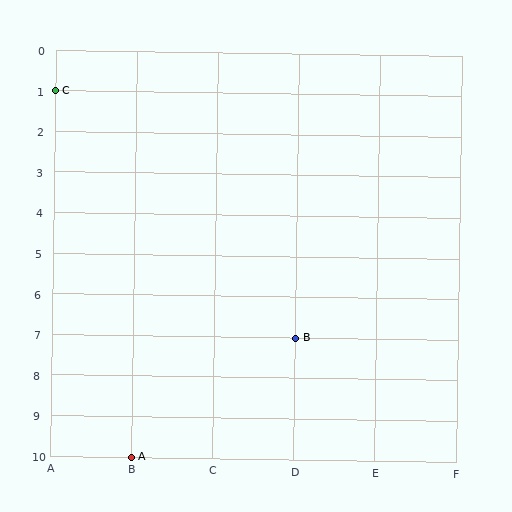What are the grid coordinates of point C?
Point C is at grid coordinates (A, 1).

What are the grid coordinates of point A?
Point A is at grid coordinates (B, 10).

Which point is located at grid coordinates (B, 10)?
Point A is at (B, 10).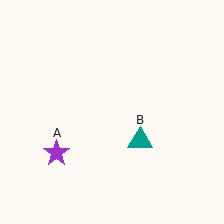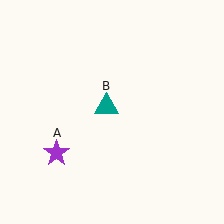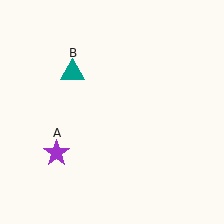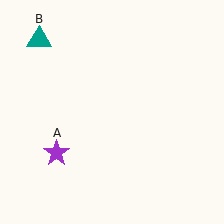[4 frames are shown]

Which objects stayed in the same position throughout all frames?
Purple star (object A) remained stationary.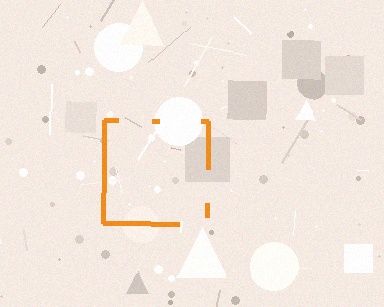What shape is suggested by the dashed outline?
The dashed outline suggests a square.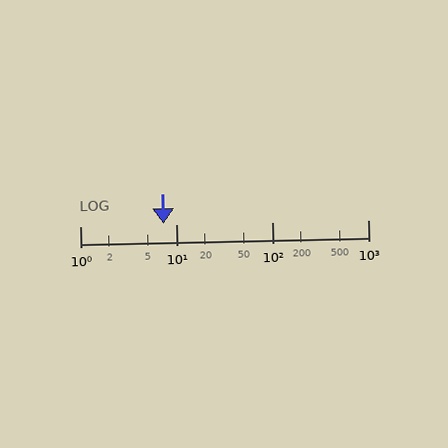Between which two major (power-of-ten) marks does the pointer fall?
The pointer is between 1 and 10.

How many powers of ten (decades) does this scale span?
The scale spans 3 decades, from 1 to 1000.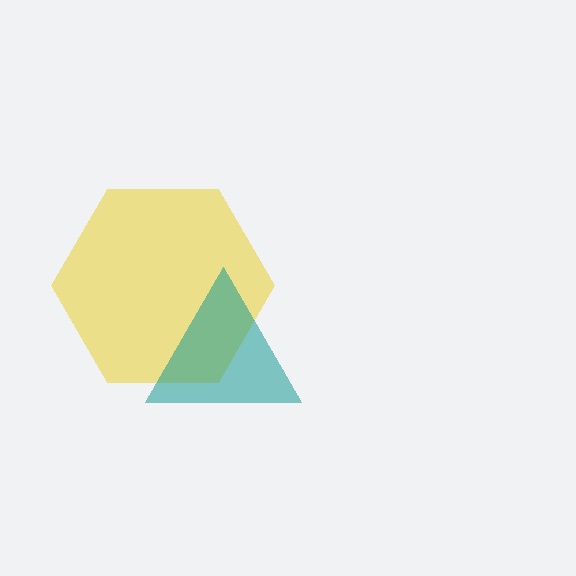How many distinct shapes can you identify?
There are 2 distinct shapes: a yellow hexagon, a teal triangle.